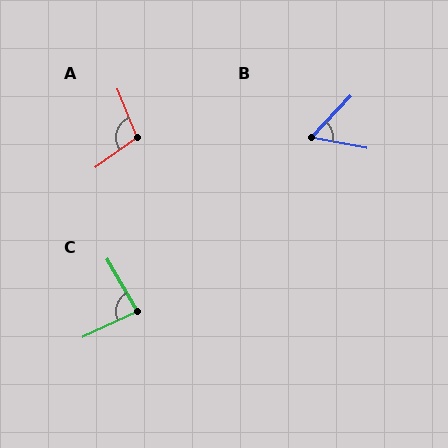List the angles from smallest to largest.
B (58°), C (84°), A (104°).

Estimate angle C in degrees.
Approximately 84 degrees.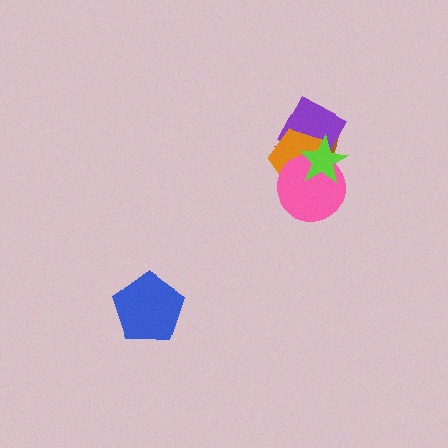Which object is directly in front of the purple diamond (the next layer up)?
The orange pentagon is directly in front of the purple diamond.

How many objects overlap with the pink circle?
4 objects overlap with the pink circle.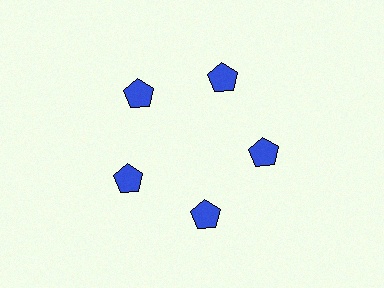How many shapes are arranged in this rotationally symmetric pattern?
There are 5 shapes, arranged in 5 groups of 1.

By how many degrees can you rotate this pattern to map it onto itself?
The pattern maps onto itself every 72 degrees of rotation.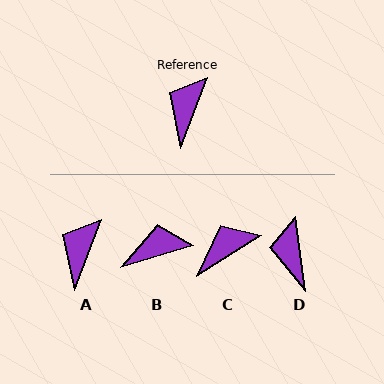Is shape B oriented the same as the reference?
No, it is off by about 52 degrees.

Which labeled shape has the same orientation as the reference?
A.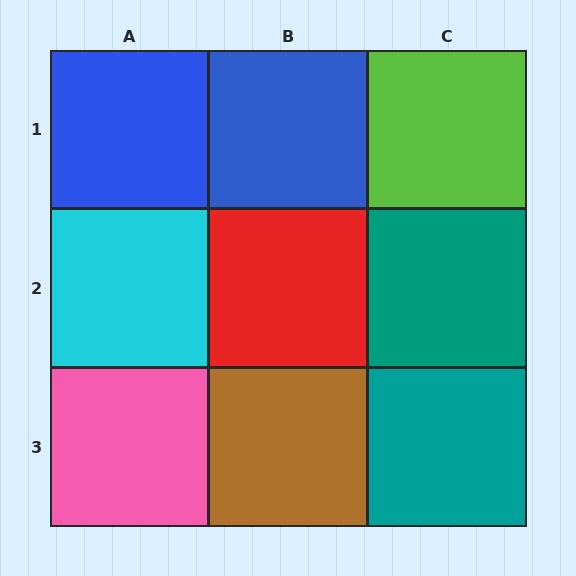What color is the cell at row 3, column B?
Brown.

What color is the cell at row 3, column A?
Pink.